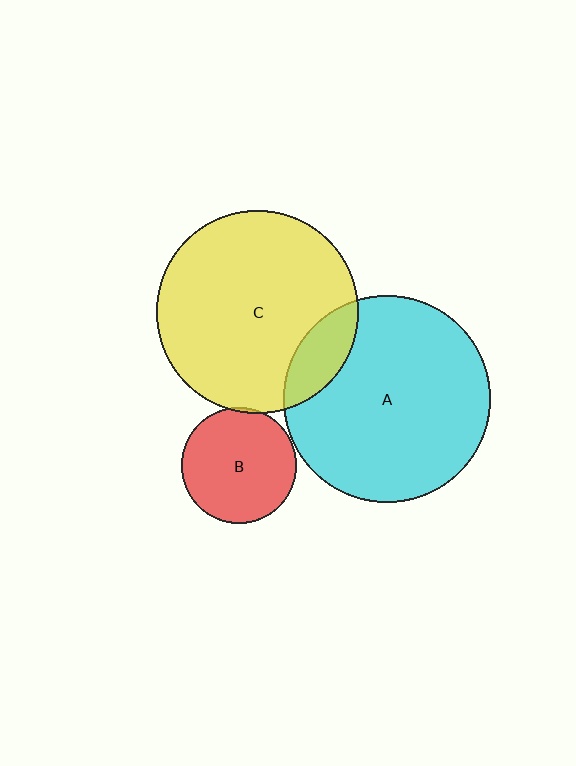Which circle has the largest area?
Circle A (cyan).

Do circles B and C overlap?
Yes.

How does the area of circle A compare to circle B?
Approximately 3.2 times.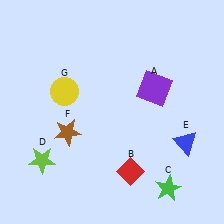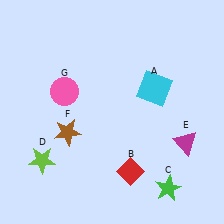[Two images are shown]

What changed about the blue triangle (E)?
In Image 1, E is blue. In Image 2, it changed to magenta.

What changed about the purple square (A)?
In Image 1, A is purple. In Image 2, it changed to cyan.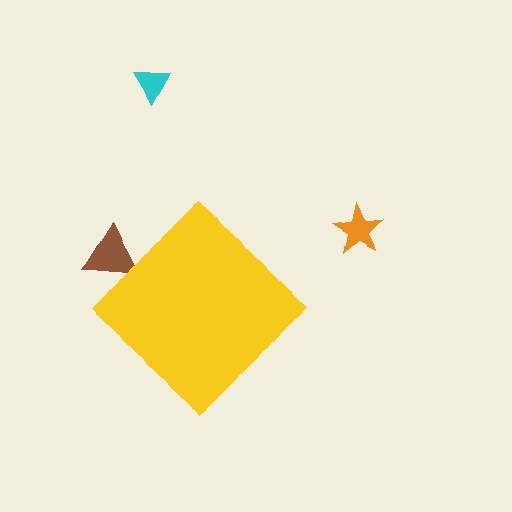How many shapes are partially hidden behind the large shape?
1 shape is partially hidden.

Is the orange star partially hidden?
No, the orange star is fully visible.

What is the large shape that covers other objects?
A yellow diamond.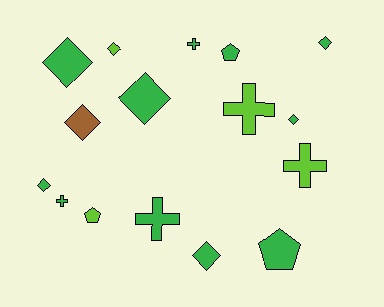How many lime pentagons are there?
There is 1 lime pentagon.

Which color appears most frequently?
Green, with 11 objects.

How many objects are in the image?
There are 16 objects.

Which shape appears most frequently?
Diamond, with 8 objects.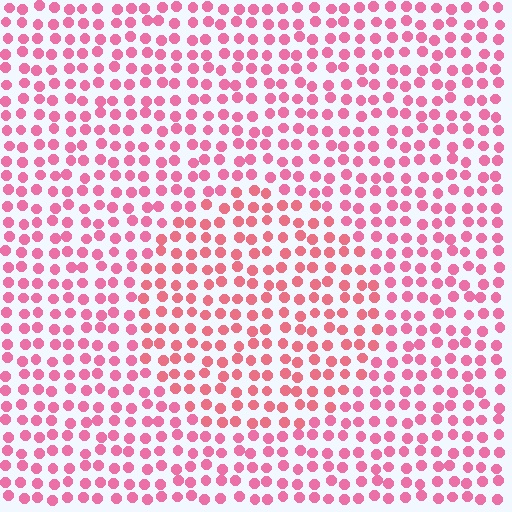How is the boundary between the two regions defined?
The boundary is defined purely by a slight shift in hue (about 17 degrees). Spacing, size, and orientation are identical on both sides.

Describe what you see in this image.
The image is filled with small pink elements in a uniform arrangement. A circle-shaped region is visible where the elements are tinted to a slightly different hue, forming a subtle color boundary.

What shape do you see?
I see a circle.